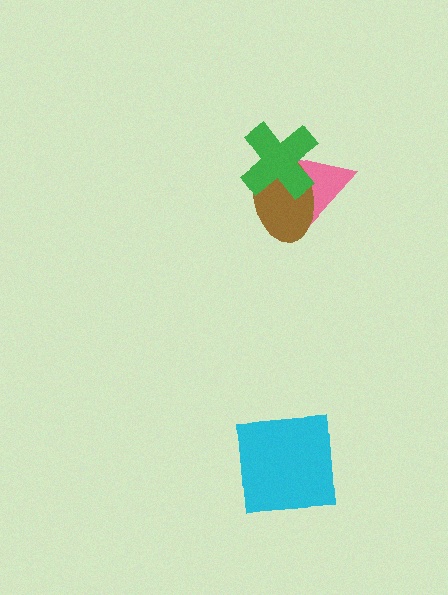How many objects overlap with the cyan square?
0 objects overlap with the cyan square.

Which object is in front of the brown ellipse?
The green cross is in front of the brown ellipse.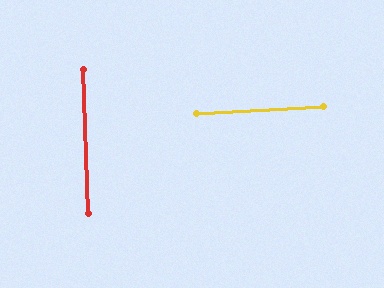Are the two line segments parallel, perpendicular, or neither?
Perpendicular — they meet at approximately 89°.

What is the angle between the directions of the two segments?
Approximately 89 degrees.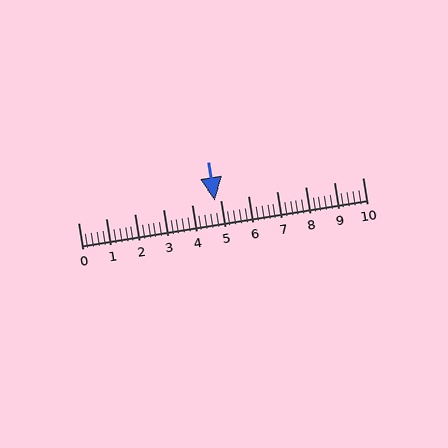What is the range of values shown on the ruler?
The ruler shows values from 0 to 10.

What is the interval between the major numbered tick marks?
The major tick marks are spaced 1 units apart.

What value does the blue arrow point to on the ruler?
The blue arrow points to approximately 4.8.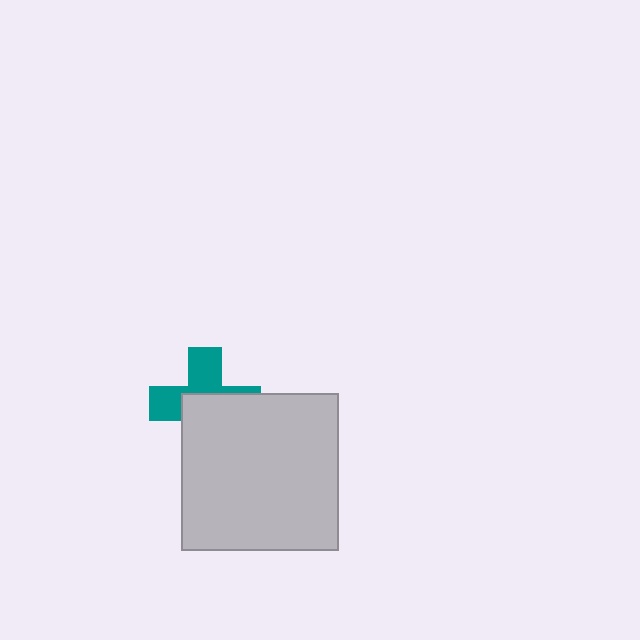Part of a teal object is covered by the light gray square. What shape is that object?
It is a cross.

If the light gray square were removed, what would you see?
You would see the complete teal cross.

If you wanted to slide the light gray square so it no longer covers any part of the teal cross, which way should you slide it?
Slide it toward the lower-right — that is the most direct way to separate the two shapes.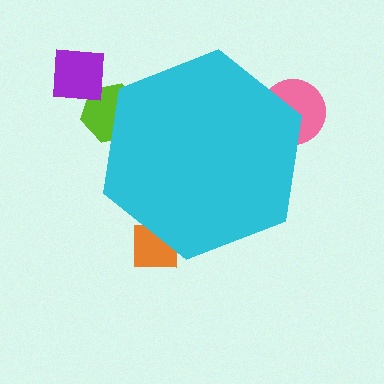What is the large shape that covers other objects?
A cyan hexagon.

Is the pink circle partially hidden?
Yes, the pink circle is partially hidden behind the cyan hexagon.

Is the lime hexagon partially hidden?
Yes, the lime hexagon is partially hidden behind the cyan hexagon.